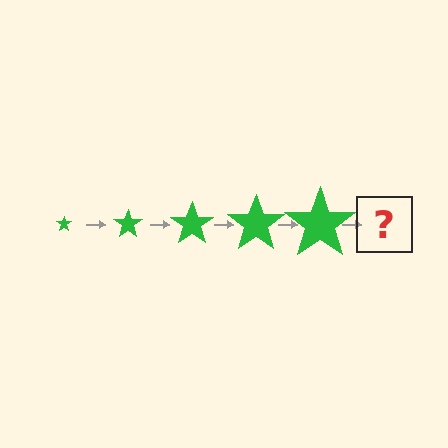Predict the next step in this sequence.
The next step is a green star, larger than the previous one.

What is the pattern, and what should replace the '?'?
The pattern is that the star gets progressively larger each step. The '?' should be a green star, larger than the previous one.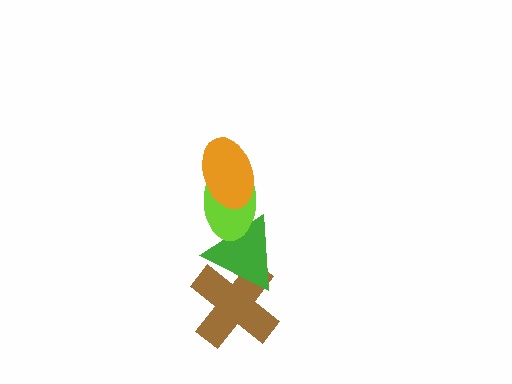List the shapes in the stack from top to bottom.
From top to bottom: the orange ellipse, the lime ellipse, the green triangle, the brown cross.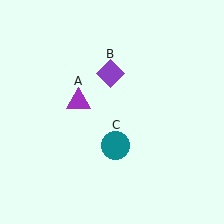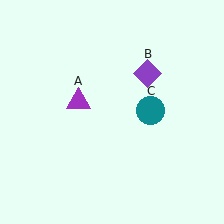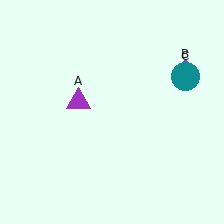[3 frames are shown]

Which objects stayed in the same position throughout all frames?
Purple triangle (object A) remained stationary.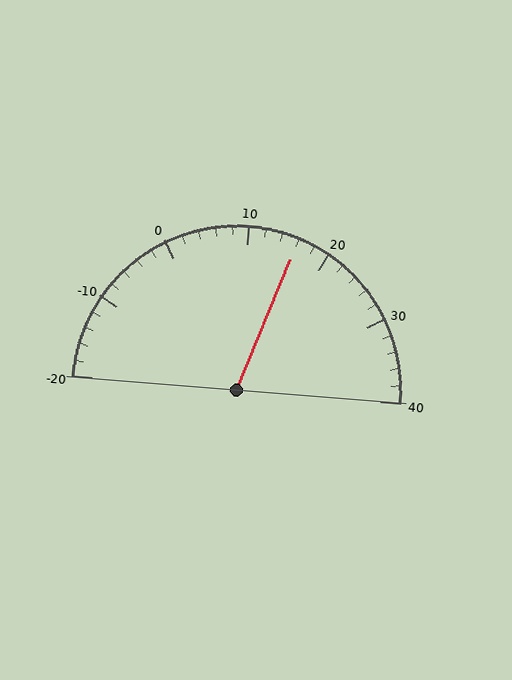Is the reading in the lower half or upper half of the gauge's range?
The reading is in the upper half of the range (-20 to 40).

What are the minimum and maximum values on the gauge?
The gauge ranges from -20 to 40.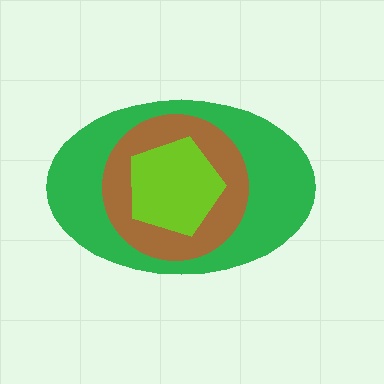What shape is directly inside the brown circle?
The lime pentagon.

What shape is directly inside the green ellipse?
The brown circle.